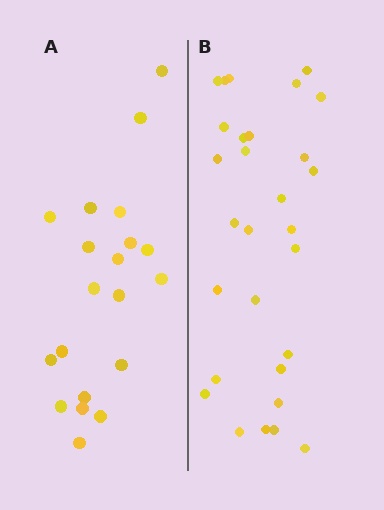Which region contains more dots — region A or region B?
Region B (the right region) has more dots.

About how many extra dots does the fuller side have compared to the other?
Region B has roughly 8 or so more dots than region A.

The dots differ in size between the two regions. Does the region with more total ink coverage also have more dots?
No. Region A has more total ink coverage because its dots are larger, but region B actually contains more individual dots. Total area can be misleading — the number of items is what matters here.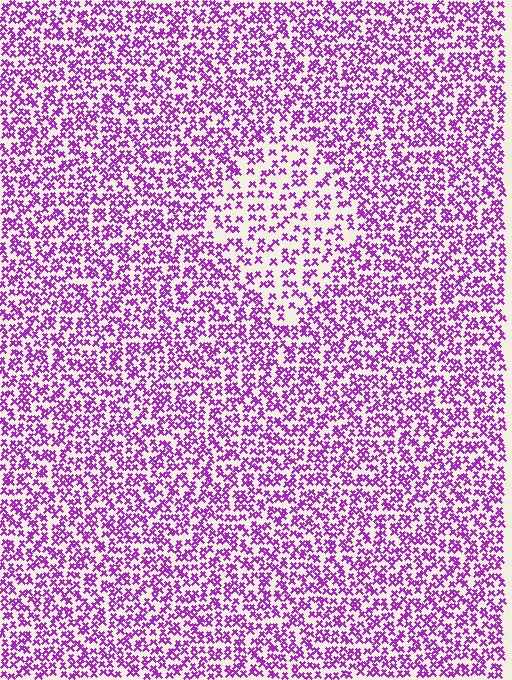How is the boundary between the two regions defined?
The boundary is defined by a change in element density (approximately 1.8x ratio). All elements are the same color, size, and shape.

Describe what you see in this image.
The image contains small purple elements arranged at two different densities. A diamond-shaped region is visible where the elements are less densely packed than the surrounding area.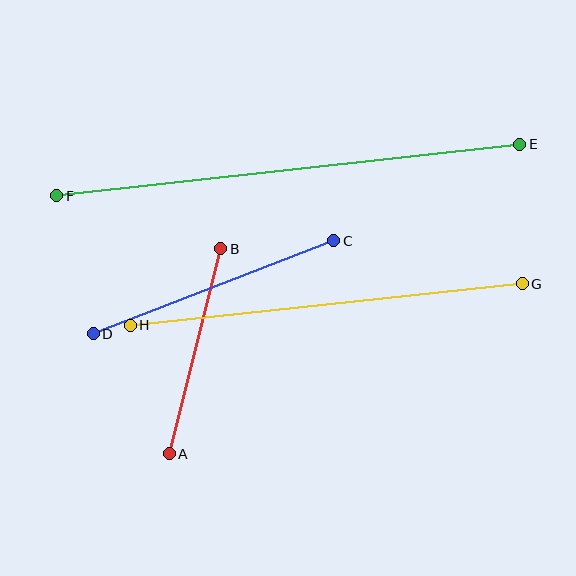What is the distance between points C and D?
The distance is approximately 258 pixels.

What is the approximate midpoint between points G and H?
The midpoint is at approximately (326, 304) pixels.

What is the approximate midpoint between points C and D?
The midpoint is at approximately (213, 287) pixels.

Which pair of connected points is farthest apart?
Points E and F are farthest apart.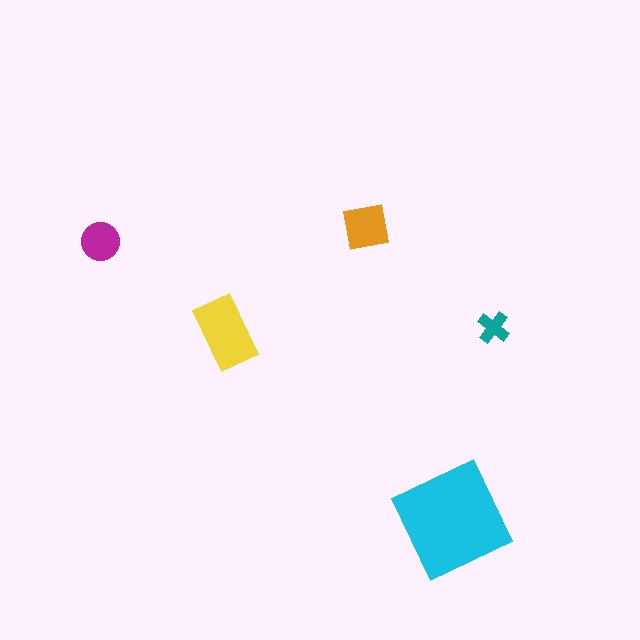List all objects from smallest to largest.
The teal cross, the magenta circle, the orange square, the yellow rectangle, the cyan diamond.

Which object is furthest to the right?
The teal cross is rightmost.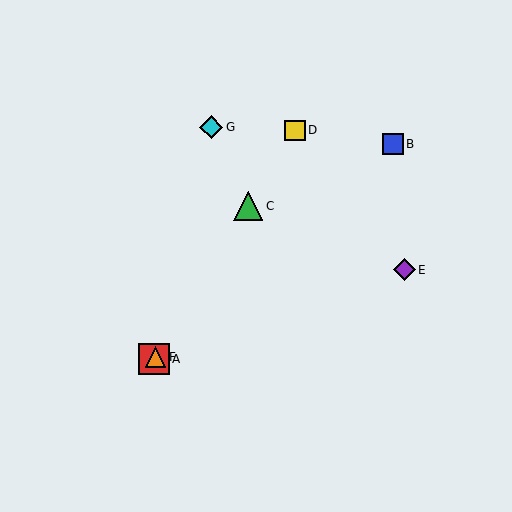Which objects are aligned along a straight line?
Objects A, C, D, F are aligned along a straight line.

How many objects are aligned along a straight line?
4 objects (A, C, D, F) are aligned along a straight line.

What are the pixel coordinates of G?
Object G is at (211, 127).